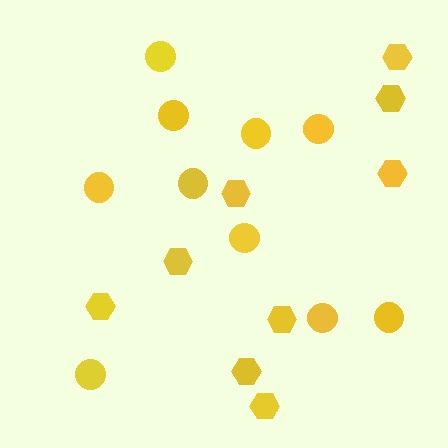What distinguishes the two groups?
There are 2 groups: one group of circles (10) and one group of hexagons (9).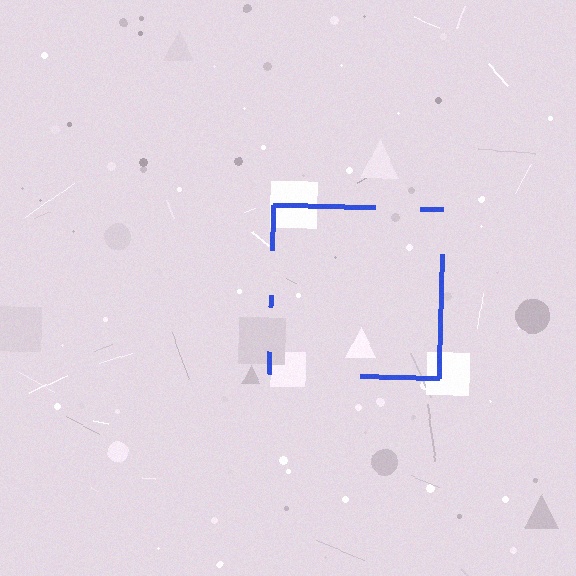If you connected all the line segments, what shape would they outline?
They would outline a square.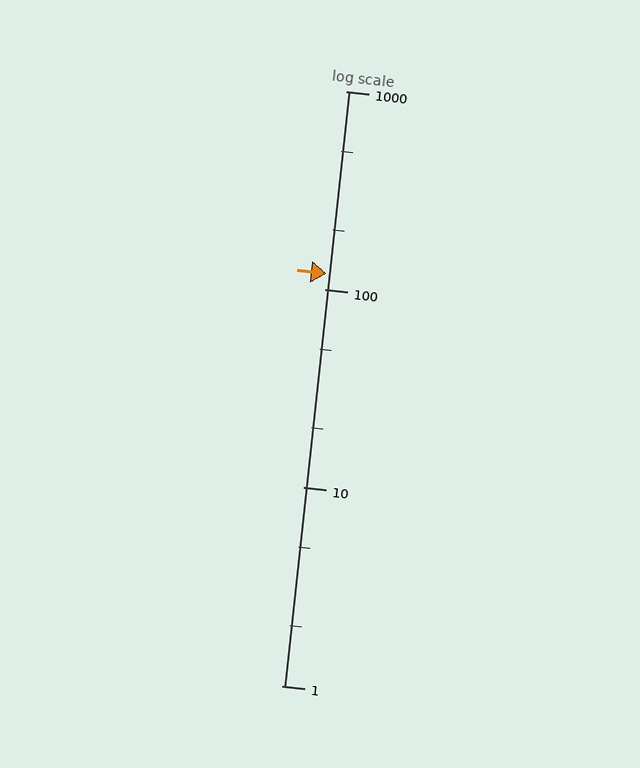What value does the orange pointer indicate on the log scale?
The pointer indicates approximately 120.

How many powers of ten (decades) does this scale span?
The scale spans 3 decades, from 1 to 1000.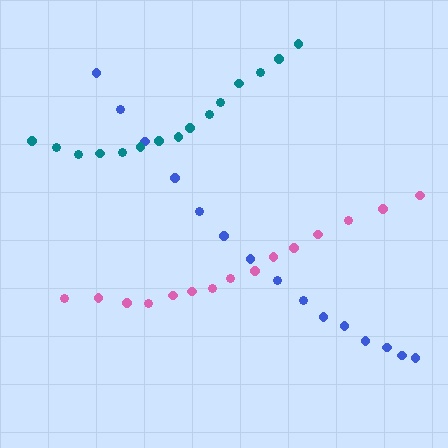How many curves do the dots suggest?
There are 3 distinct paths.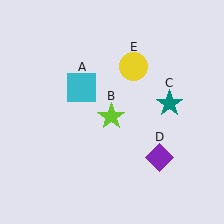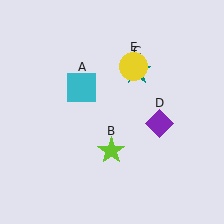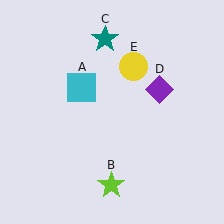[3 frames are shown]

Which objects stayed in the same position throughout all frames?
Cyan square (object A) and yellow circle (object E) remained stationary.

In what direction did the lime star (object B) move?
The lime star (object B) moved down.